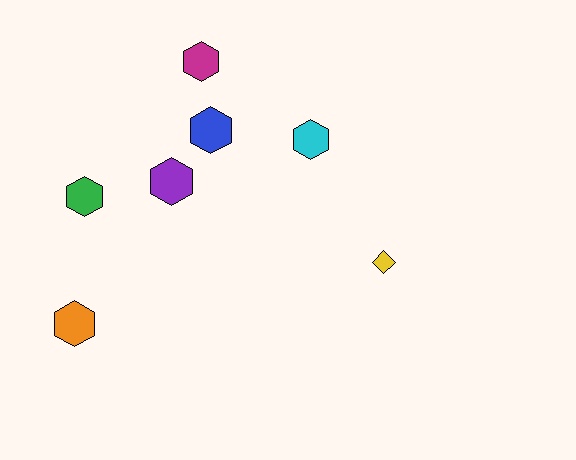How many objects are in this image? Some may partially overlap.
There are 7 objects.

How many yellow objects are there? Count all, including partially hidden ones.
There is 1 yellow object.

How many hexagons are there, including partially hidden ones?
There are 6 hexagons.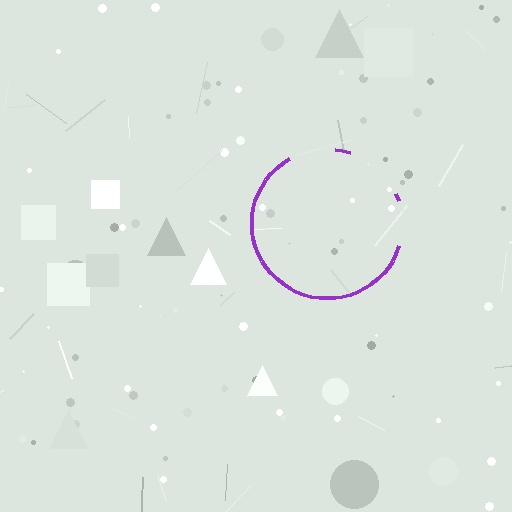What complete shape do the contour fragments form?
The contour fragments form a circle.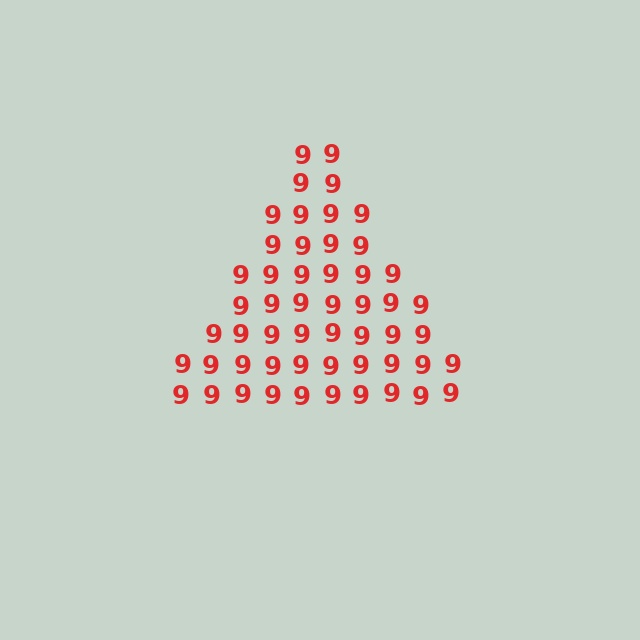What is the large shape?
The large shape is a triangle.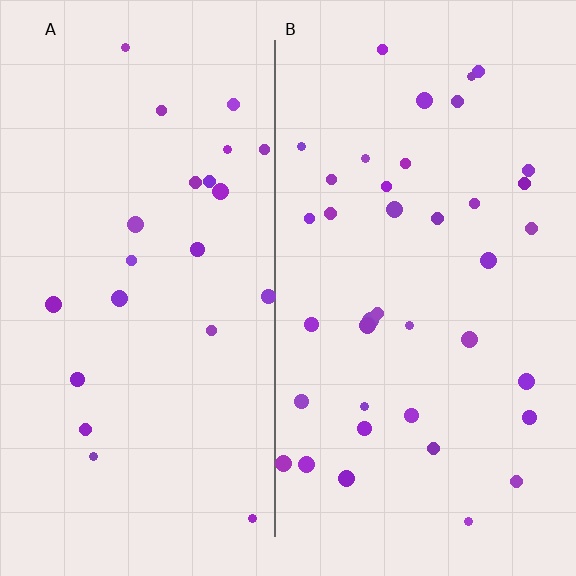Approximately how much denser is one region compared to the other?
Approximately 1.7× — region B over region A.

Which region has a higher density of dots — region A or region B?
B (the right).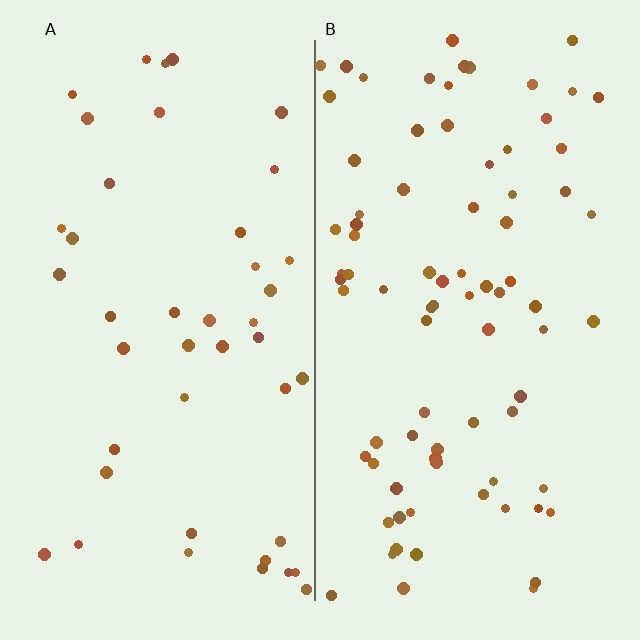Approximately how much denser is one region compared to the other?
Approximately 1.9× — region B over region A.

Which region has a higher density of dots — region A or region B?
B (the right).